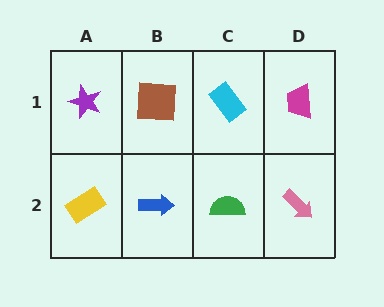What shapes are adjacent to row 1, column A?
A yellow rectangle (row 2, column A), a brown square (row 1, column B).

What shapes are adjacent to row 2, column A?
A purple star (row 1, column A), a blue arrow (row 2, column B).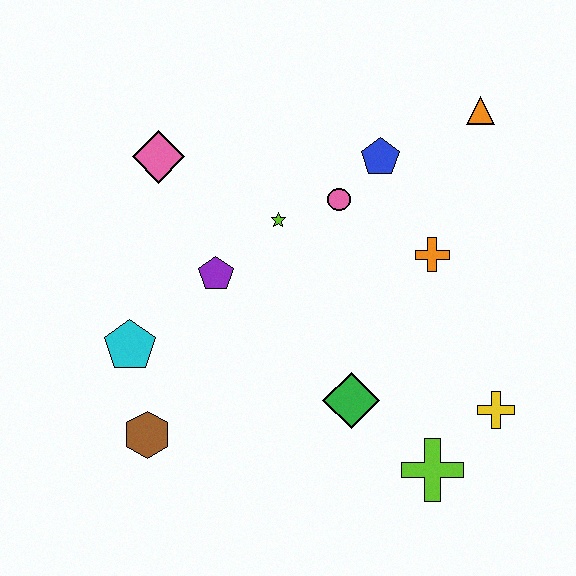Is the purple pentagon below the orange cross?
Yes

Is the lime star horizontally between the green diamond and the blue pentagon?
No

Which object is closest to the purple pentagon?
The lime star is closest to the purple pentagon.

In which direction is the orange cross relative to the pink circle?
The orange cross is to the right of the pink circle.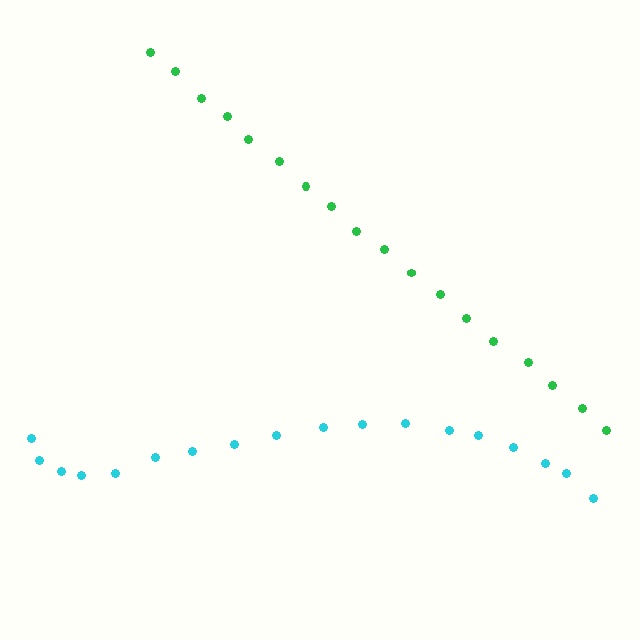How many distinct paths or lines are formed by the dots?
There are 2 distinct paths.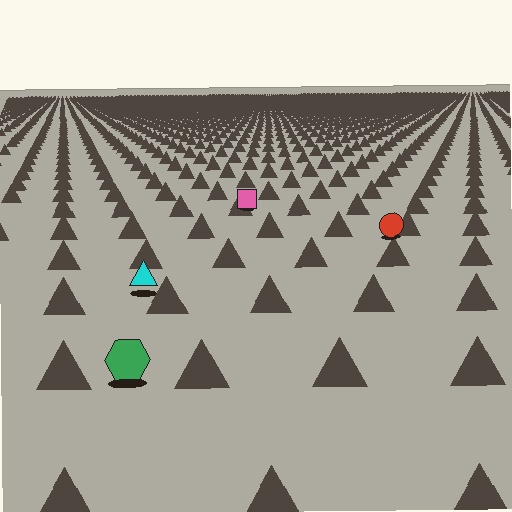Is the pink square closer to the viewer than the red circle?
No. The red circle is closer — you can tell from the texture gradient: the ground texture is coarser near it.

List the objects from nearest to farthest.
From nearest to farthest: the green hexagon, the cyan triangle, the red circle, the pink square.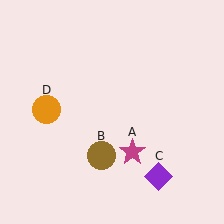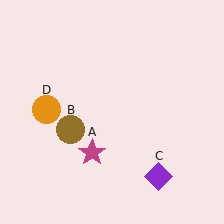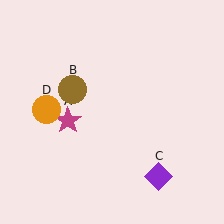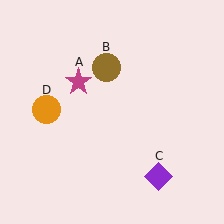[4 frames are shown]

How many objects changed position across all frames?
2 objects changed position: magenta star (object A), brown circle (object B).